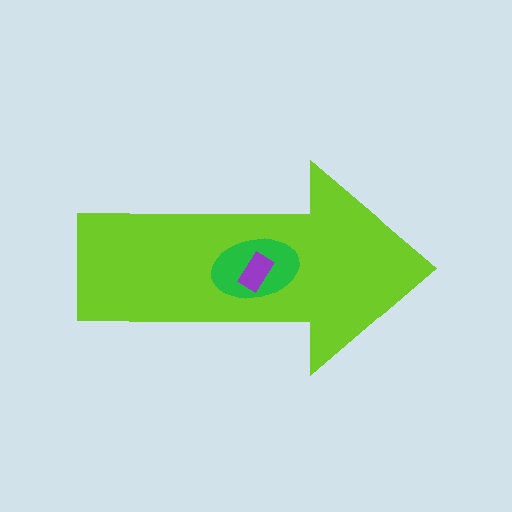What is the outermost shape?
The lime arrow.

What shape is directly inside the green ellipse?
The purple rectangle.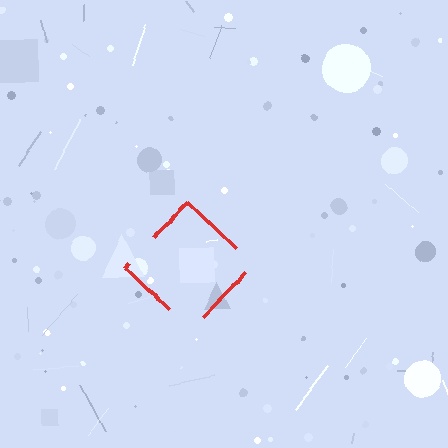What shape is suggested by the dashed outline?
The dashed outline suggests a diamond.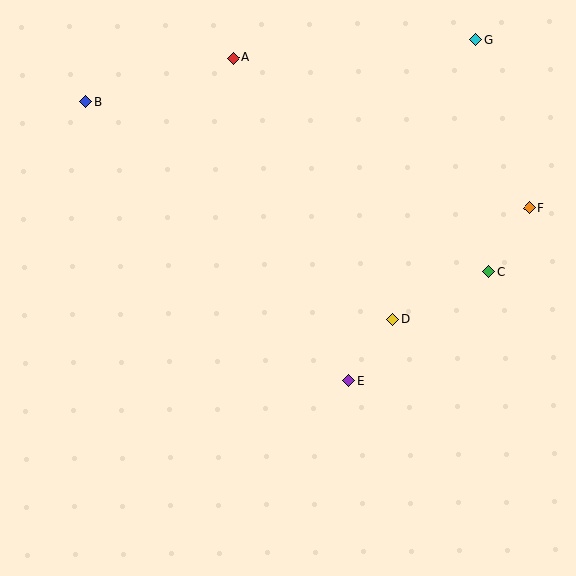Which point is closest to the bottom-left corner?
Point E is closest to the bottom-left corner.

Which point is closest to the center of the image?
Point D at (393, 319) is closest to the center.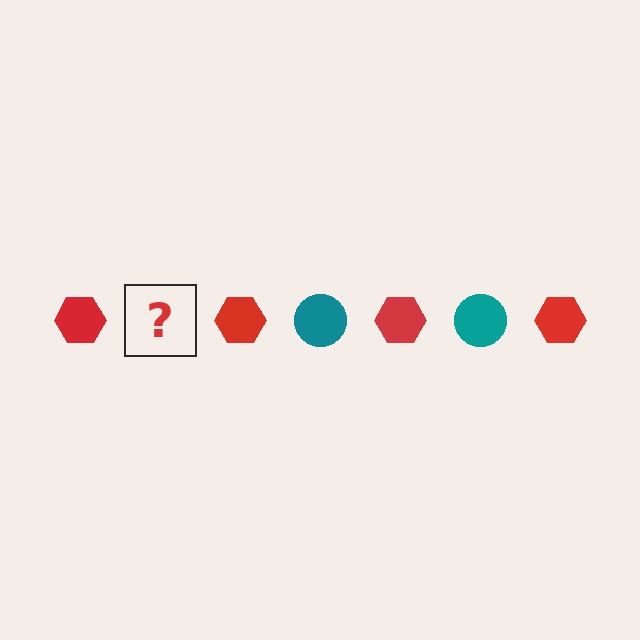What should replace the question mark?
The question mark should be replaced with a teal circle.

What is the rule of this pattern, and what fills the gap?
The rule is that the pattern alternates between red hexagon and teal circle. The gap should be filled with a teal circle.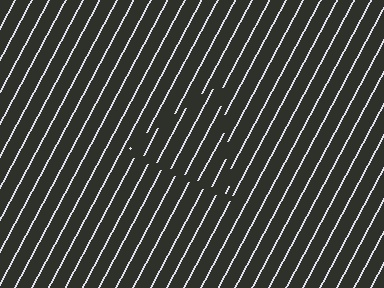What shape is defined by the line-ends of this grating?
An illusory triangle. The interior of the shape contains the same grating, shifted by half a period — the contour is defined by the phase discontinuity where line-ends from the inner and outer gratings abut.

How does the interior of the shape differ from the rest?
The interior of the shape contains the same grating, shifted by half a period — the contour is defined by the phase discontinuity where line-ends from the inner and outer gratings abut.